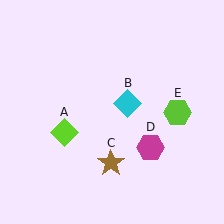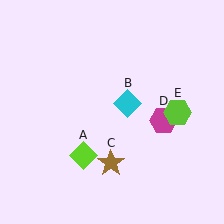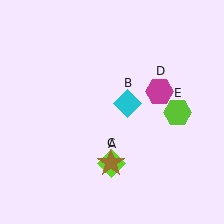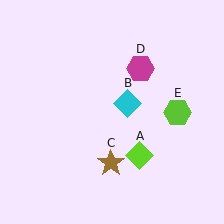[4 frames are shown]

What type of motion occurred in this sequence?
The lime diamond (object A), magenta hexagon (object D) rotated counterclockwise around the center of the scene.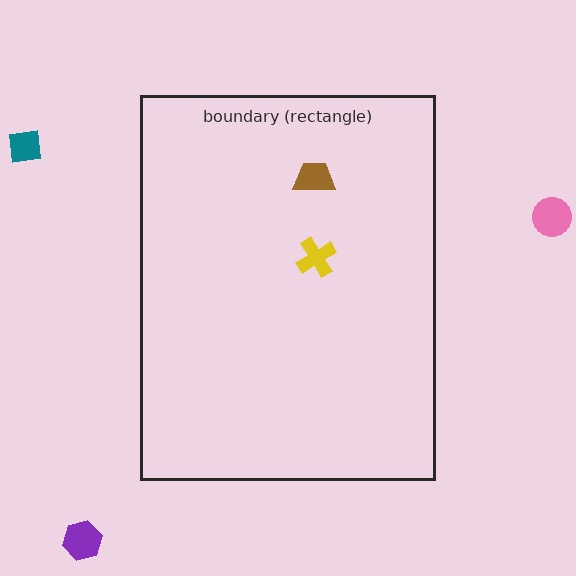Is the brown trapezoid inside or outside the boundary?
Inside.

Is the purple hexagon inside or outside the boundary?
Outside.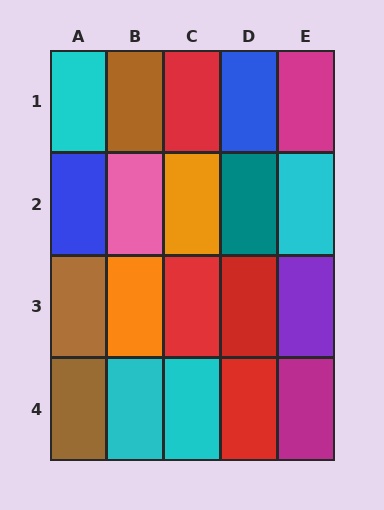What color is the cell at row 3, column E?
Purple.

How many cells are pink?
1 cell is pink.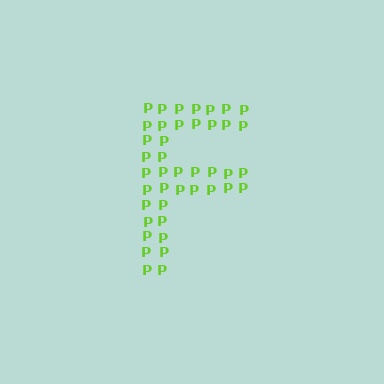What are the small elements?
The small elements are letter P's.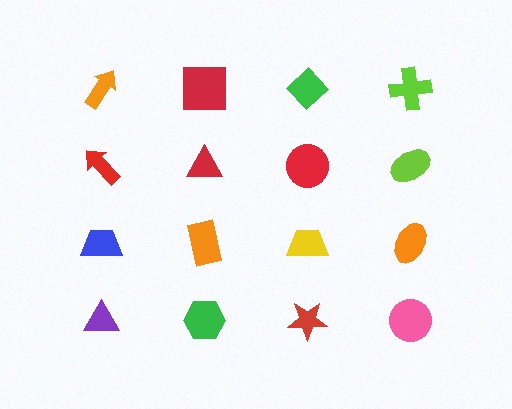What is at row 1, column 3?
A green diamond.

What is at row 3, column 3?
A yellow trapezoid.